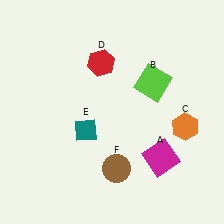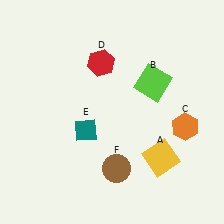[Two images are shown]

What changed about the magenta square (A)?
In Image 1, A is magenta. In Image 2, it changed to yellow.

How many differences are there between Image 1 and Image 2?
There is 1 difference between the two images.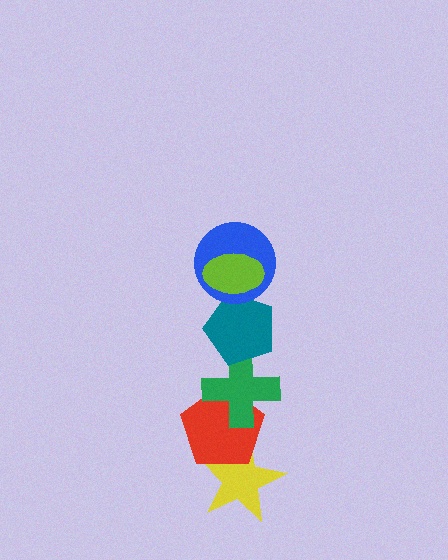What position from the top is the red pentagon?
The red pentagon is 5th from the top.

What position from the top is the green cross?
The green cross is 4th from the top.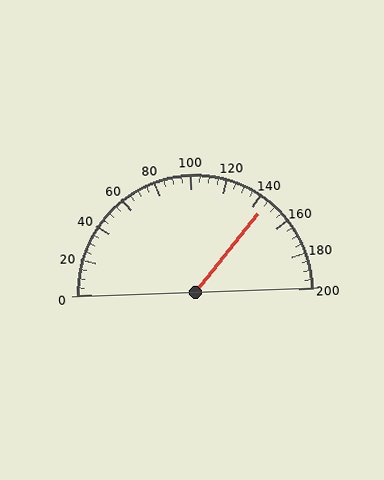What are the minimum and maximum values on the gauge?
The gauge ranges from 0 to 200.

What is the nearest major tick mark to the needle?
The nearest major tick mark is 140.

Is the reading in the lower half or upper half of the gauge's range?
The reading is in the upper half of the range (0 to 200).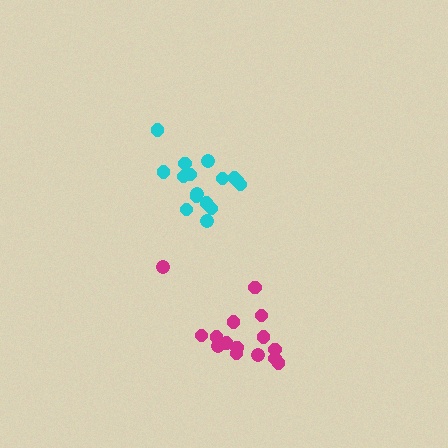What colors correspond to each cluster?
The clusters are colored: cyan, magenta.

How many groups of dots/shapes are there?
There are 2 groups.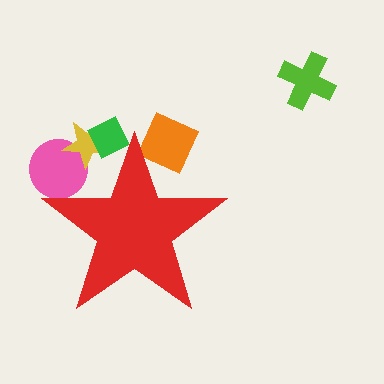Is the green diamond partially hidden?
Yes, the green diamond is partially hidden behind the red star.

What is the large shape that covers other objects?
A red star.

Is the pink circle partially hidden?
Yes, the pink circle is partially hidden behind the red star.